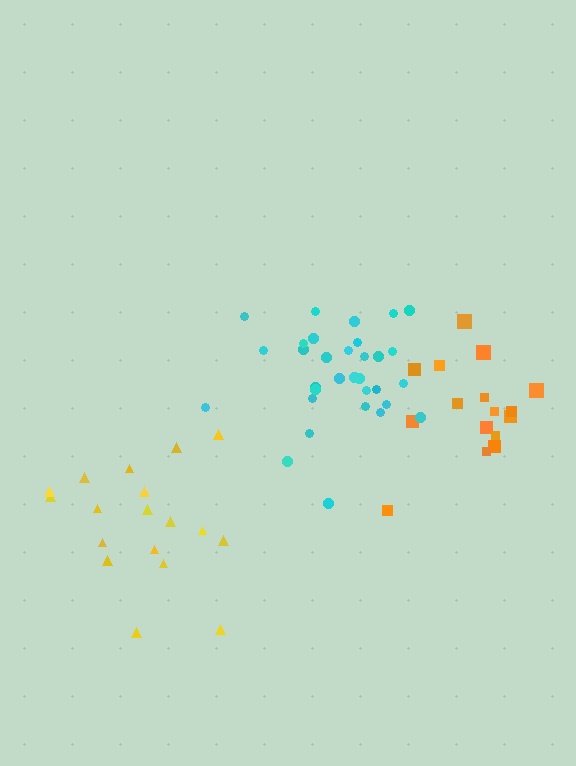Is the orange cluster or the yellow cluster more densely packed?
Orange.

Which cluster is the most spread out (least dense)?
Yellow.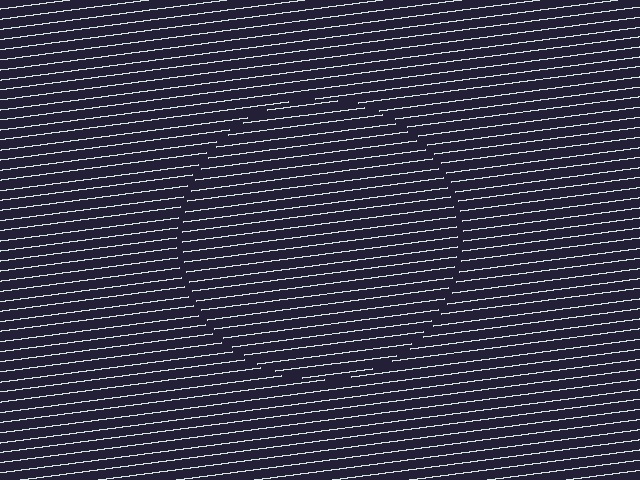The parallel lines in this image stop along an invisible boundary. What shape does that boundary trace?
An illusory circle. The interior of the shape contains the same grating, shifted by half a period — the contour is defined by the phase discontinuity where line-ends from the inner and outer gratings abut.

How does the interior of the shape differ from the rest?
The interior of the shape contains the same grating, shifted by half a period — the contour is defined by the phase discontinuity where line-ends from the inner and outer gratings abut.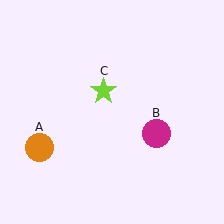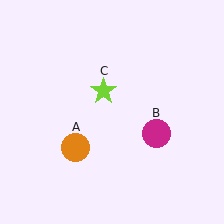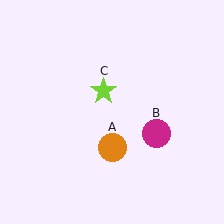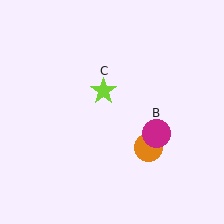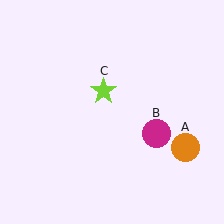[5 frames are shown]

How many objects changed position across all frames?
1 object changed position: orange circle (object A).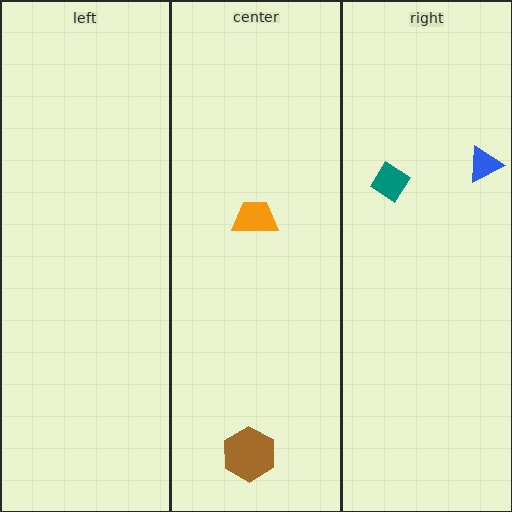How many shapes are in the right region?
2.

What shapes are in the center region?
The brown hexagon, the orange trapezoid.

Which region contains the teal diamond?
The right region.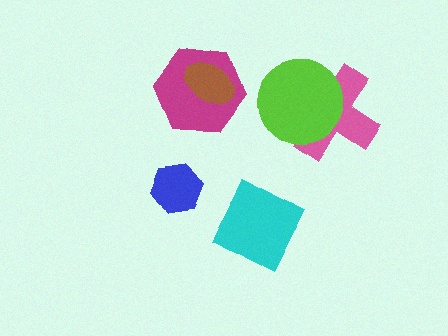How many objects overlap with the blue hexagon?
0 objects overlap with the blue hexagon.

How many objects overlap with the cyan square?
0 objects overlap with the cyan square.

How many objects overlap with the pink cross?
1 object overlaps with the pink cross.